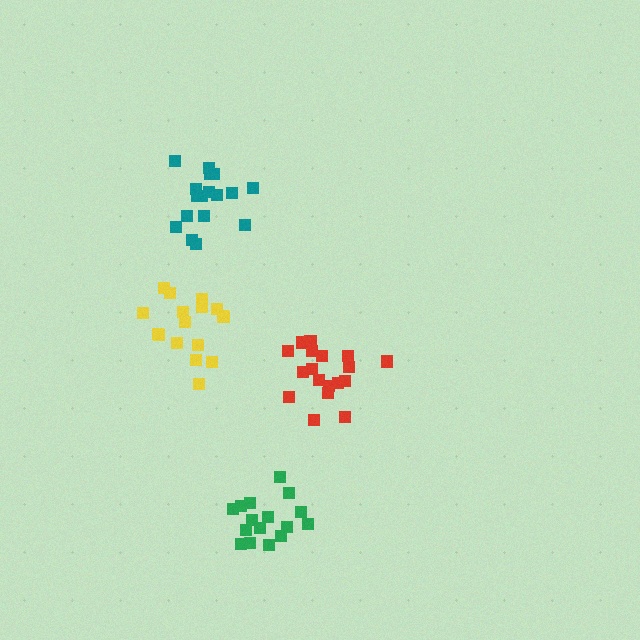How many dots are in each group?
Group 1: 17 dots, Group 2: 16 dots, Group 3: 18 dots, Group 4: 17 dots (68 total).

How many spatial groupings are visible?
There are 4 spatial groupings.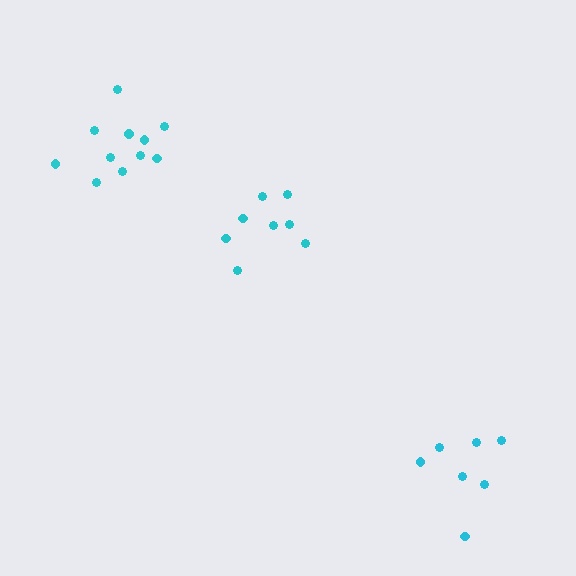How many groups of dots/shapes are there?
There are 3 groups.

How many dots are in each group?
Group 1: 8 dots, Group 2: 11 dots, Group 3: 7 dots (26 total).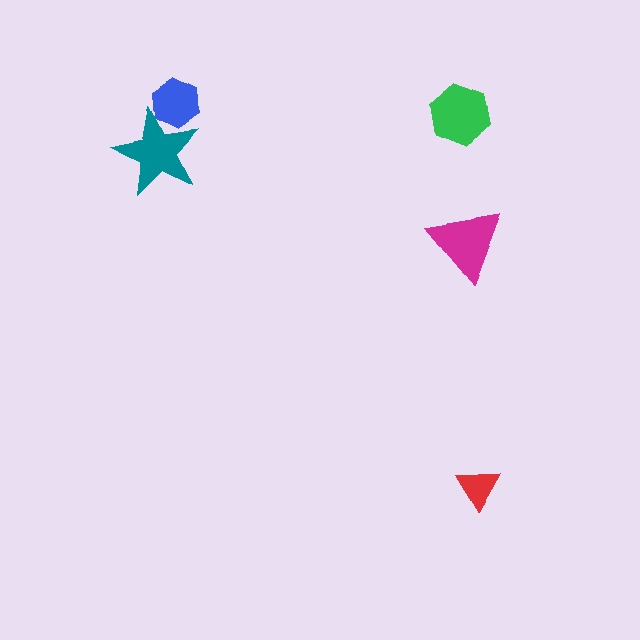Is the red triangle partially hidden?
No, no other shape covers it.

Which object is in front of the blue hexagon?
The teal star is in front of the blue hexagon.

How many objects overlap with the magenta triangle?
0 objects overlap with the magenta triangle.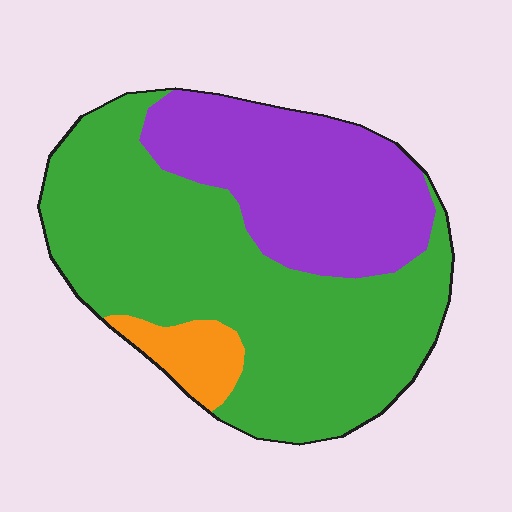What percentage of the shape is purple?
Purple takes up about one third (1/3) of the shape.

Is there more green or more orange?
Green.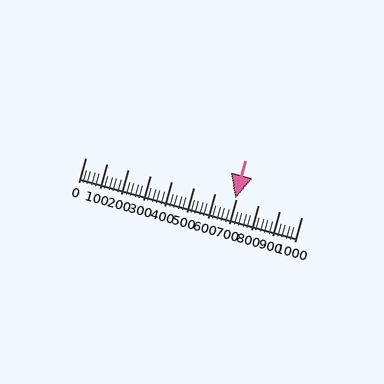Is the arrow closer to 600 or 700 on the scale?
The arrow is closer to 700.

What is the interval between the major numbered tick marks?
The major tick marks are spaced 100 units apart.